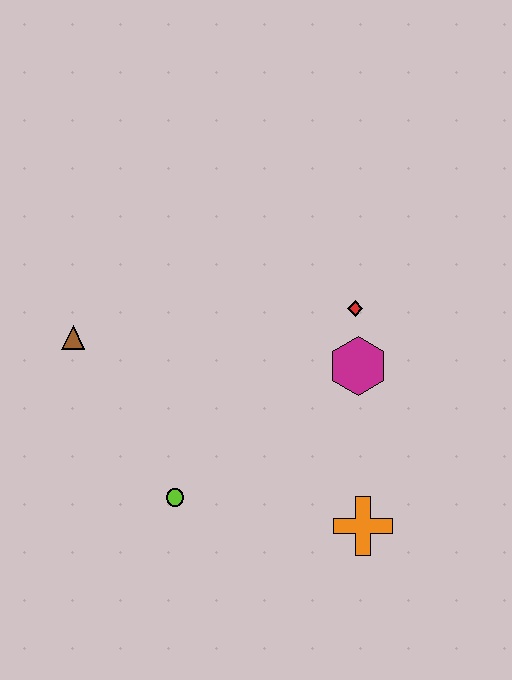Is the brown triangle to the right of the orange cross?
No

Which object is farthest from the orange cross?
The brown triangle is farthest from the orange cross.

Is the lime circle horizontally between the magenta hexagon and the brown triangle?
Yes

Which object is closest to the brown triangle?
The lime circle is closest to the brown triangle.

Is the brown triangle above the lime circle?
Yes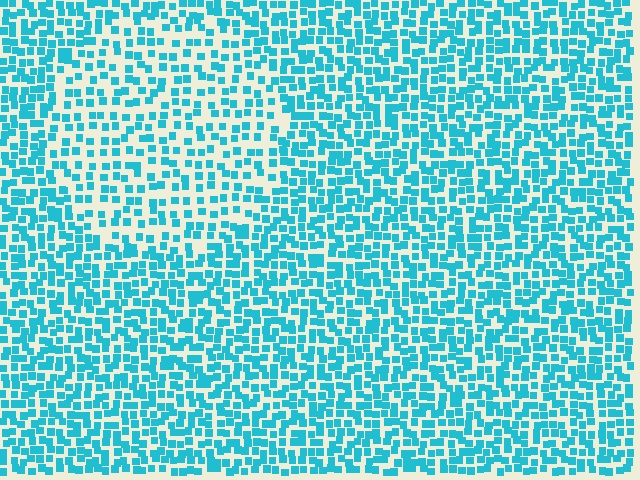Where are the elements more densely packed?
The elements are more densely packed outside the circle boundary.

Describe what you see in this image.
The image contains small cyan elements arranged at two different densities. A circle-shaped region is visible where the elements are less densely packed than the surrounding area.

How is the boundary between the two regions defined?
The boundary is defined by a change in element density (approximately 1.7x ratio). All elements are the same color, size, and shape.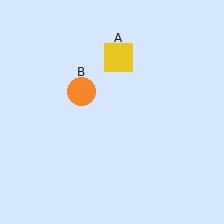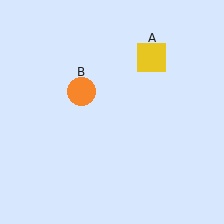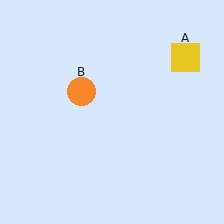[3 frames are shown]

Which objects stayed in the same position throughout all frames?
Orange circle (object B) remained stationary.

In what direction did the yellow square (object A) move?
The yellow square (object A) moved right.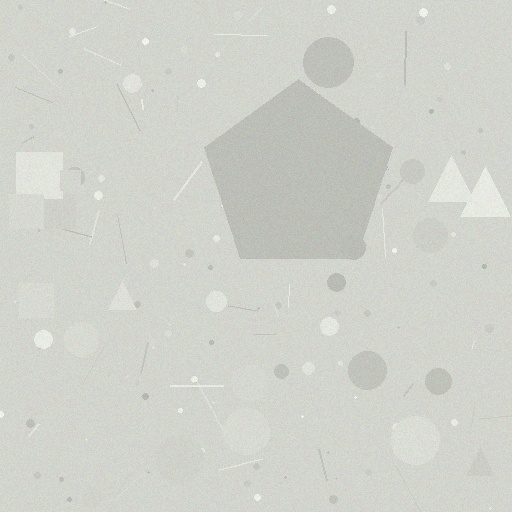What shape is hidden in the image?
A pentagon is hidden in the image.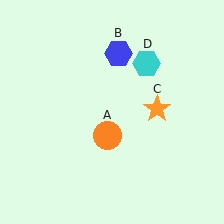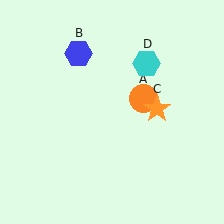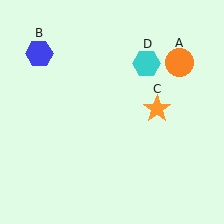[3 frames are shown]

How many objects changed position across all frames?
2 objects changed position: orange circle (object A), blue hexagon (object B).